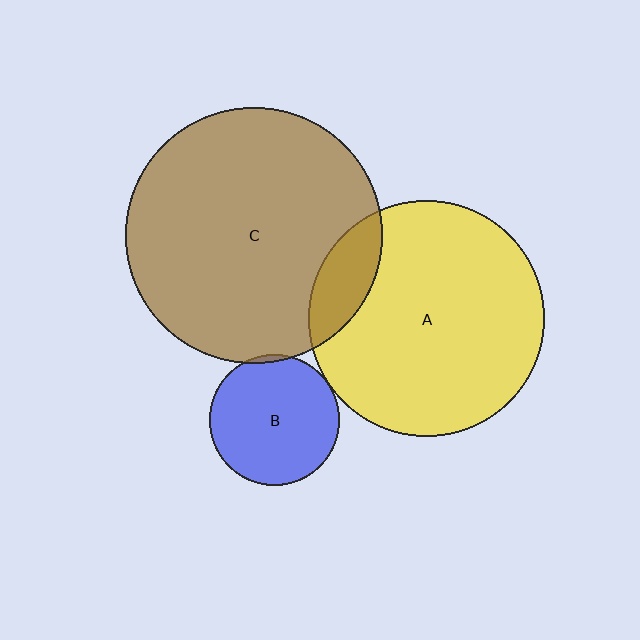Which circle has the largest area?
Circle C (brown).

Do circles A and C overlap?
Yes.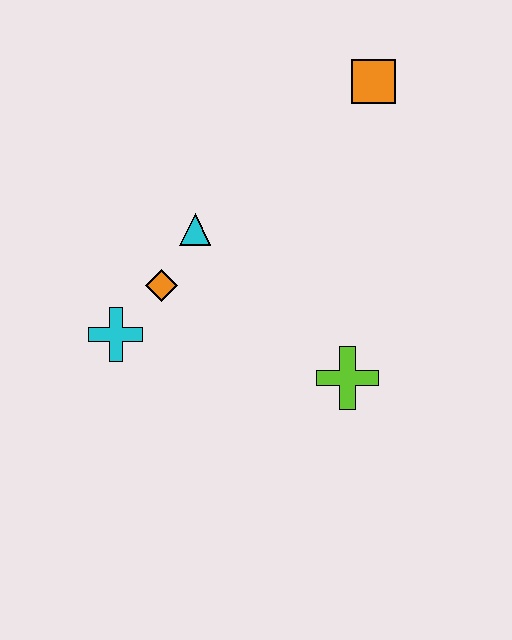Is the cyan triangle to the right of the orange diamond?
Yes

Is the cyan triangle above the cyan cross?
Yes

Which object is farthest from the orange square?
The cyan cross is farthest from the orange square.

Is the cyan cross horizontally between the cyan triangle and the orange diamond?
No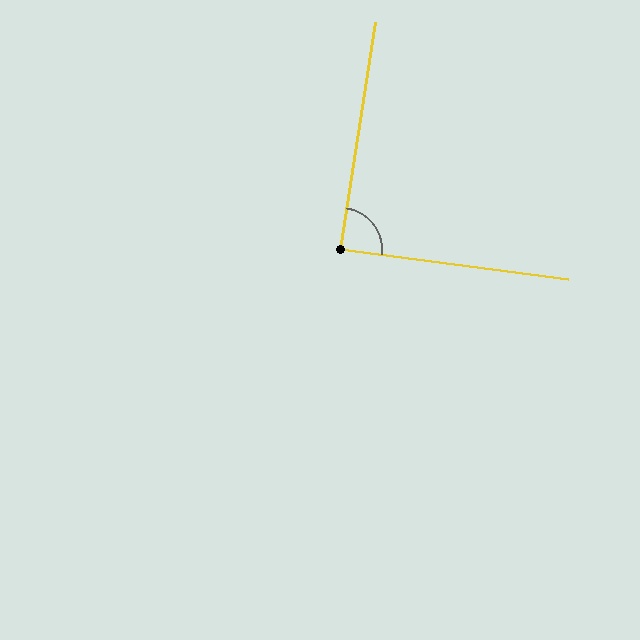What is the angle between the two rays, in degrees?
Approximately 89 degrees.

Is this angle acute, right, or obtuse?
It is approximately a right angle.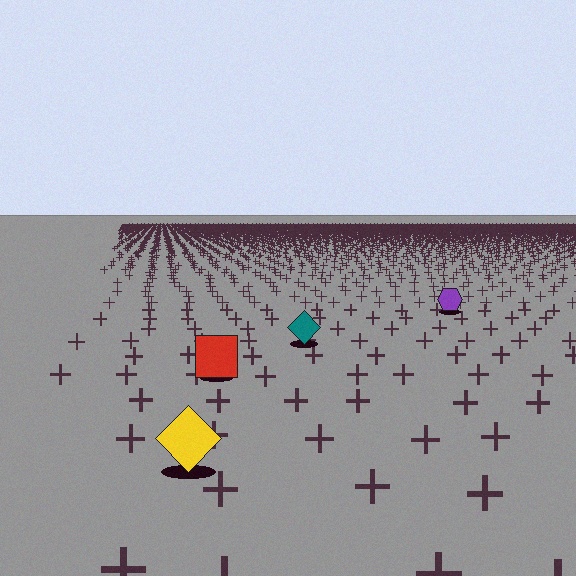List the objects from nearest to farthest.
From nearest to farthest: the yellow diamond, the red square, the teal diamond, the purple hexagon.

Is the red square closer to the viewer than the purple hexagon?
Yes. The red square is closer — you can tell from the texture gradient: the ground texture is coarser near it.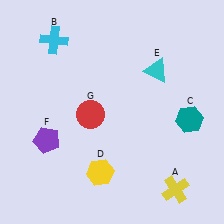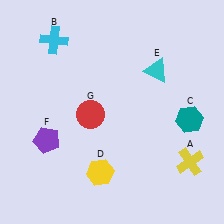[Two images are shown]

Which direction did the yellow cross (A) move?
The yellow cross (A) moved up.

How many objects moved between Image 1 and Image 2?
1 object moved between the two images.